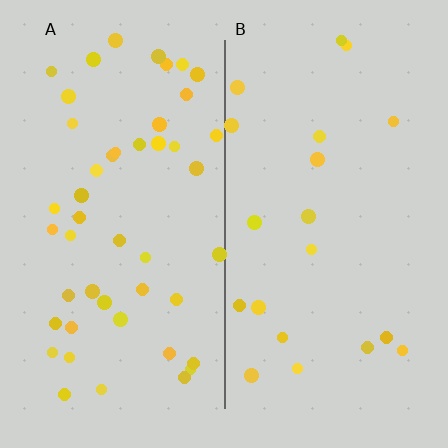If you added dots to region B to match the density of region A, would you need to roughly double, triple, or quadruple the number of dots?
Approximately double.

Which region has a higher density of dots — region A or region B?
A (the left).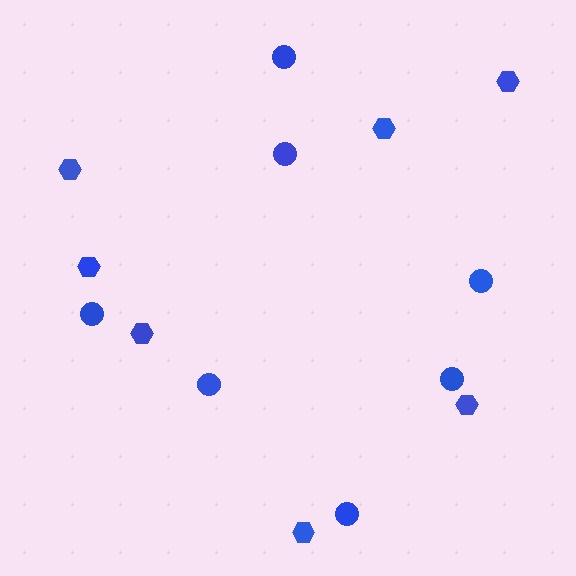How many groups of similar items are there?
There are 2 groups: one group of circles (7) and one group of hexagons (7).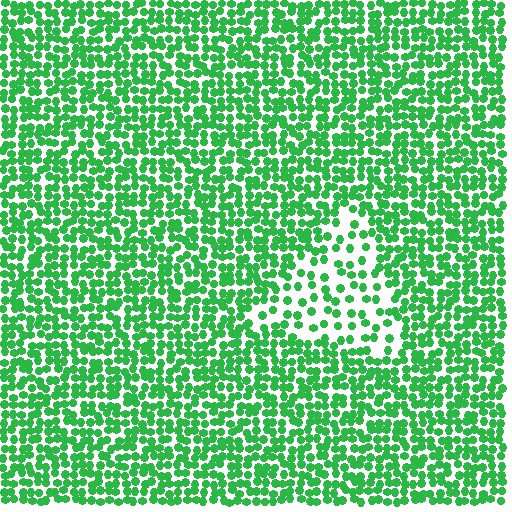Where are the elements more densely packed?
The elements are more densely packed outside the triangle boundary.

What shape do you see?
I see a triangle.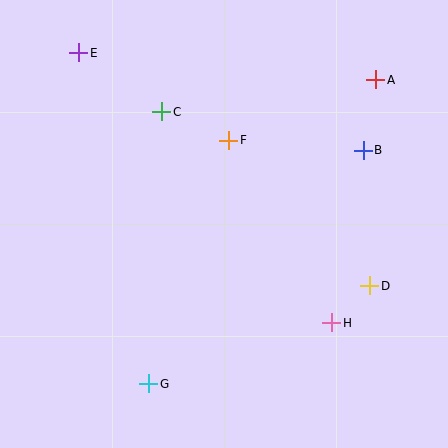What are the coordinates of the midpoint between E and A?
The midpoint between E and A is at (227, 66).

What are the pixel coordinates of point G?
Point G is at (149, 384).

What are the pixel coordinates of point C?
Point C is at (162, 112).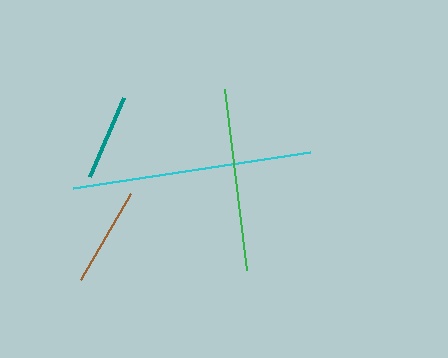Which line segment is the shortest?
The teal line is the shortest at approximately 86 pixels.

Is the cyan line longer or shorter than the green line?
The cyan line is longer than the green line.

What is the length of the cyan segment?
The cyan segment is approximately 240 pixels long.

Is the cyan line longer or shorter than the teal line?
The cyan line is longer than the teal line.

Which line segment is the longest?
The cyan line is the longest at approximately 240 pixels.